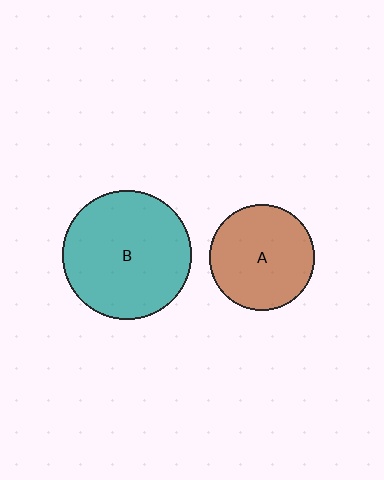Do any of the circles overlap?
No, none of the circles overlap.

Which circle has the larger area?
Circle B (teal).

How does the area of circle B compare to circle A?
Approximately 1.5 times.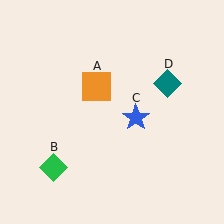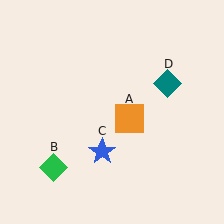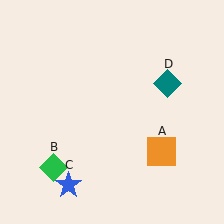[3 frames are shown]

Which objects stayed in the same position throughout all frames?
Green diamond (object B) and teal diamond (object D) remained stationary.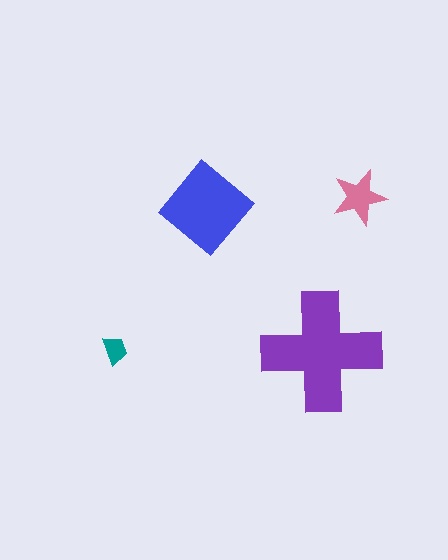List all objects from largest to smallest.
The purple cross, the blue diamond, the pink star, the teal trapezoid.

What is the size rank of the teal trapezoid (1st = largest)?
4th.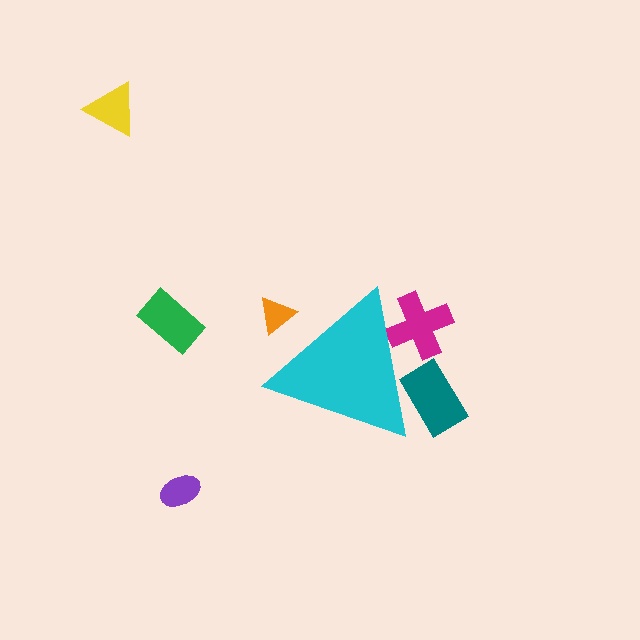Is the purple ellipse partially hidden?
No, the purple ellipse is fully visible.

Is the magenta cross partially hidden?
Yes, the magenta cross is partially hidden behind the cyan triangle.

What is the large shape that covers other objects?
A cyan triangle.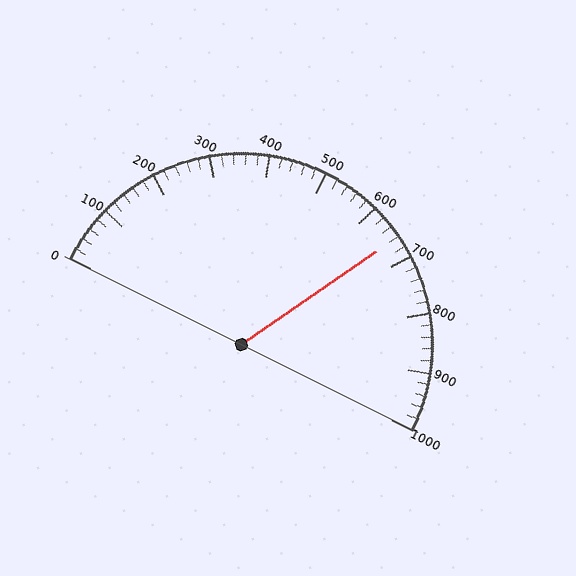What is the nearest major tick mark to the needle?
The nearest major tick mark is 700.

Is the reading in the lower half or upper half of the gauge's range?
The reading is in the upper half of the range (0 to 1000).